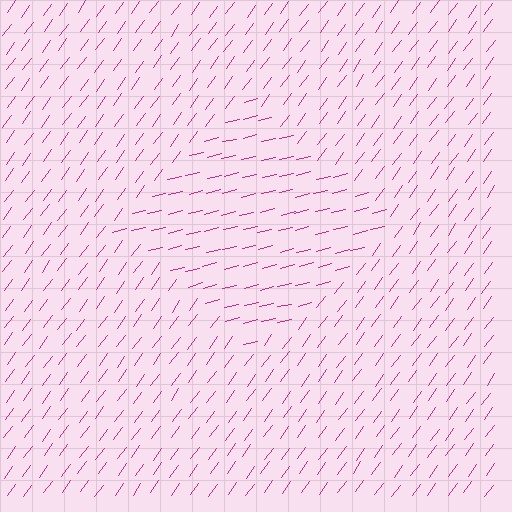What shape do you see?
I see a diamond.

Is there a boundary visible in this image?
Yes, there is a texture boundary formed by a change in line orientation.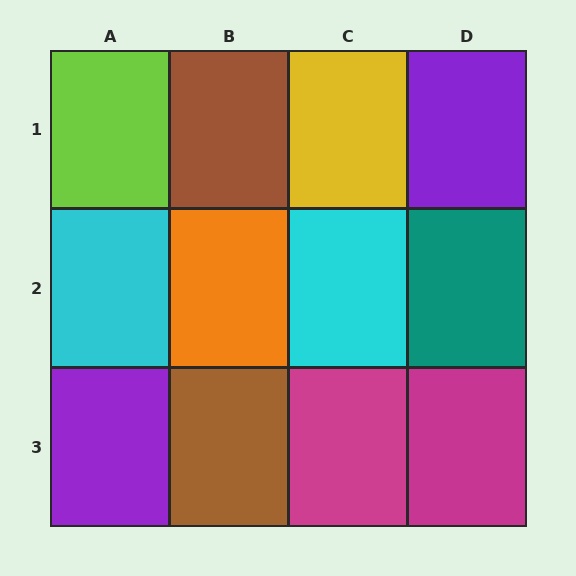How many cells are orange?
1 cell is orange.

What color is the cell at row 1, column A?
Lime.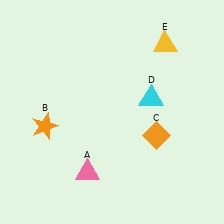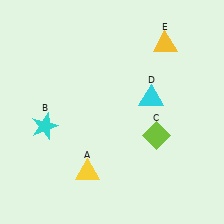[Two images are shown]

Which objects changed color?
A changed from pink to yellow. B changed from orange to cyan. C changed from orange to lime.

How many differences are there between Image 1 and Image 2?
There are 3 differences between the two images.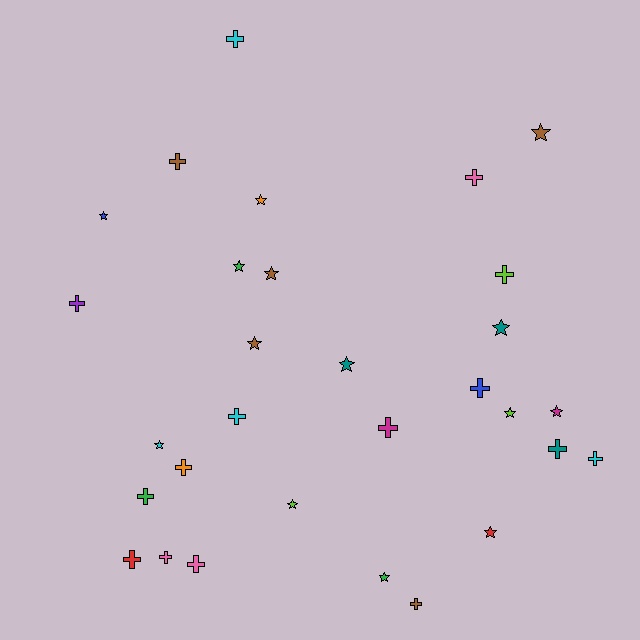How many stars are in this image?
There are 14 stars.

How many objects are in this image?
There are 30 objects.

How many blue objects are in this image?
There are 2 blue objects.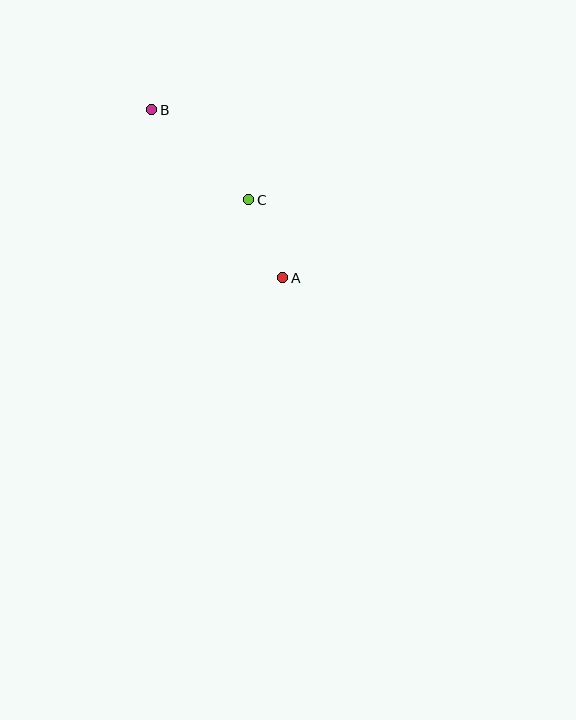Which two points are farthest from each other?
Points A and B are farthest from each other.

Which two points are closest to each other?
Points A and C are closest to each other.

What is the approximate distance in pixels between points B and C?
The distance between B and C is approximately 132 pixels.